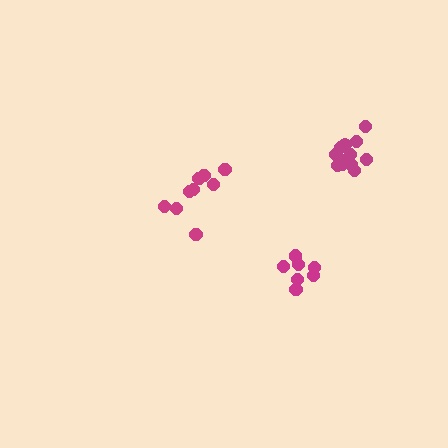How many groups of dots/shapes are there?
There are 3 groups.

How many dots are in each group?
Group 1: 7 dots, Group 2: 12 dots, Group 3: 9 dots (28 total).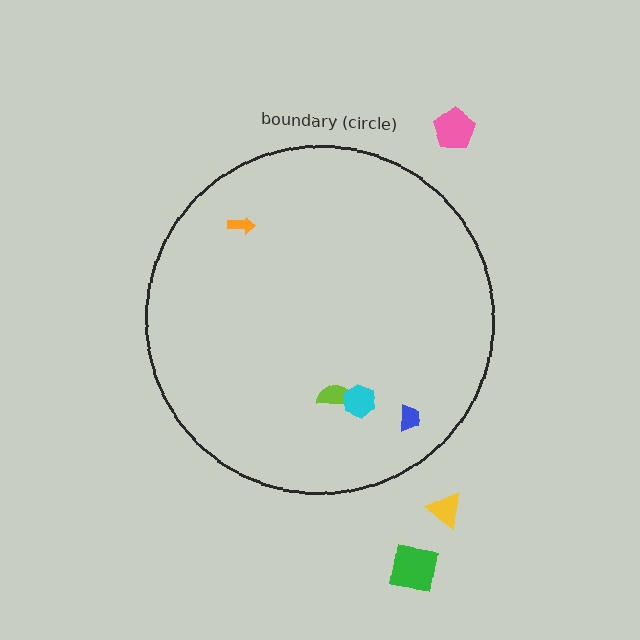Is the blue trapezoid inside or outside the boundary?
Inside.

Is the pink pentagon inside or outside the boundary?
Outside.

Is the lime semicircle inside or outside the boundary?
Inside.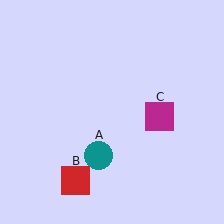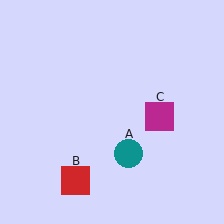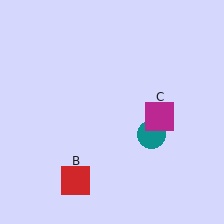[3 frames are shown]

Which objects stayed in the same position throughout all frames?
Red square (object B) and magenta square (object C) remained stationary.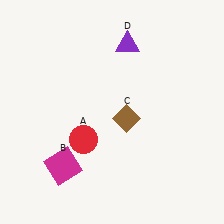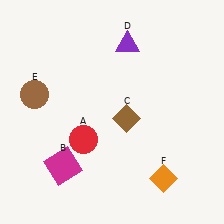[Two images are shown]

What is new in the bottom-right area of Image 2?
An orange diamond (F) was added in the bottom-right area of Image 2.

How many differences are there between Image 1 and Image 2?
There are 2 differences between the two images.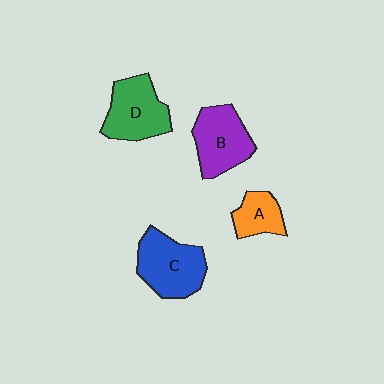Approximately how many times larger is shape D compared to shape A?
Approximately 1.8 times.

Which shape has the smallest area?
Shape A (orange).